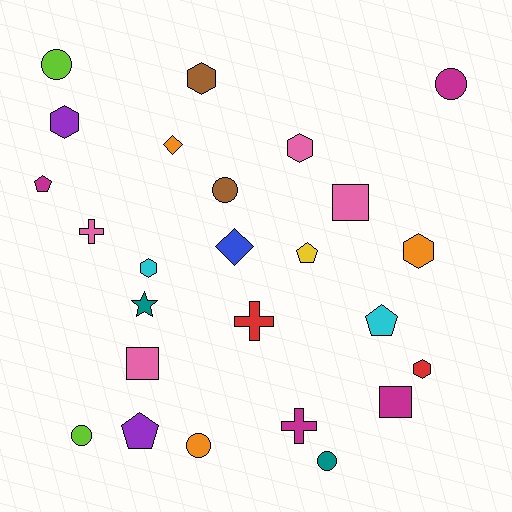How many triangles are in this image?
There are no triangles.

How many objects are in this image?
There are 25 objects.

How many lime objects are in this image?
There are 2 lime objects.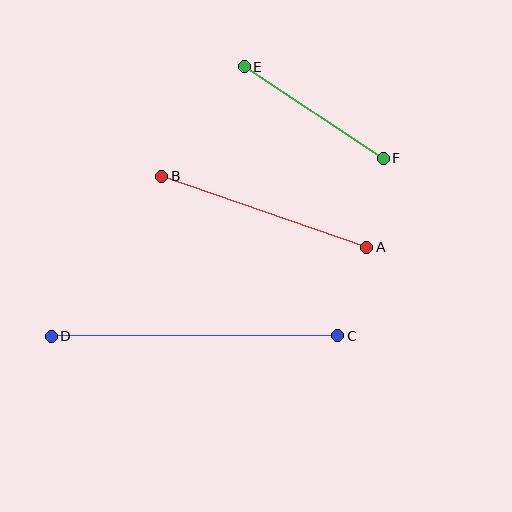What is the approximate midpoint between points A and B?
The midpoint is at approximately (264, 212) pixels.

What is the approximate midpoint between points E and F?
The midpoint is at approximately (314, 112) pixels.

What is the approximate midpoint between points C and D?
The midpoint is at approximately (195, 336) pixels.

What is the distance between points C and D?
The distance is approximately 286 pixels.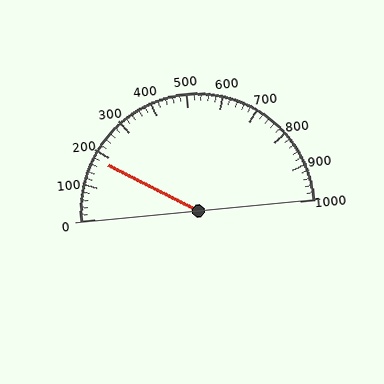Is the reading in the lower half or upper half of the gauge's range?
The reading is in the lower half of the range (0 to 1000).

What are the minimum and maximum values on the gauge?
The gauge ranges from 0 to 1000.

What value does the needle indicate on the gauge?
The needle indicates approximately 180.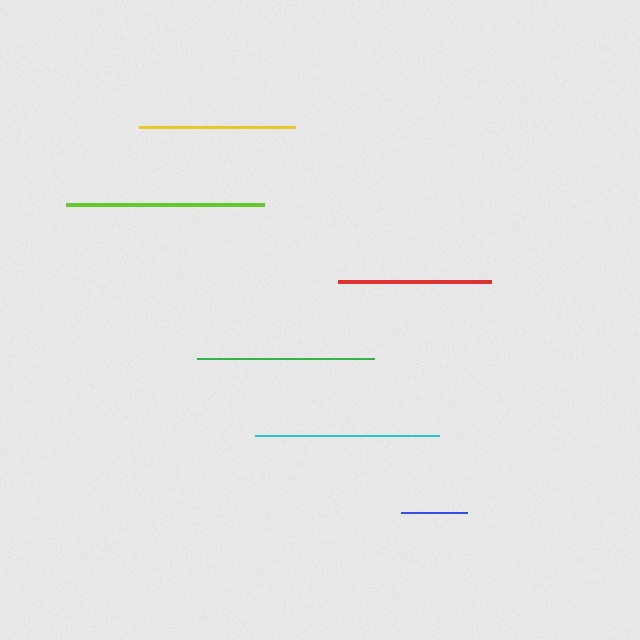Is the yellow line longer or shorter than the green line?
The green line is longer than the yellow line.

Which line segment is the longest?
The lime line is the longest at approximately 198 pixels.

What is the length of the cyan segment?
The cyan segment is approximately 184 pixels long.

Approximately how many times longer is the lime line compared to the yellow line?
The lime line is approximately 1.3 times the length of the yellow line.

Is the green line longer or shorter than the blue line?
The green line is longer than the blue line.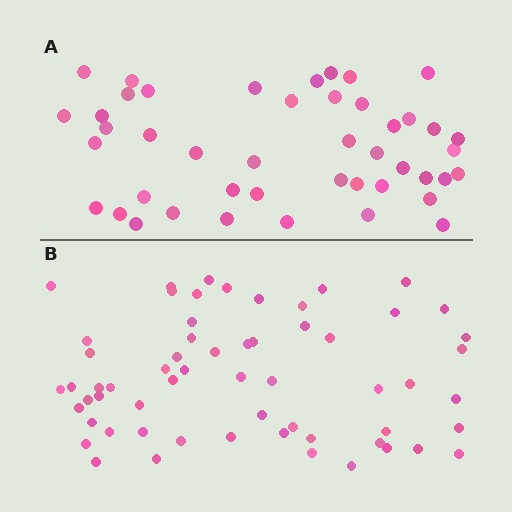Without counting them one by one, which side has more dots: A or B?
Region B (the bottom region) has more dots.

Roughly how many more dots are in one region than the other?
Region B has approximately 15 more dots than region A.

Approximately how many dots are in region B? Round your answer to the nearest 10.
About 60 dots.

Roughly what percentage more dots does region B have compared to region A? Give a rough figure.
About 35% more.